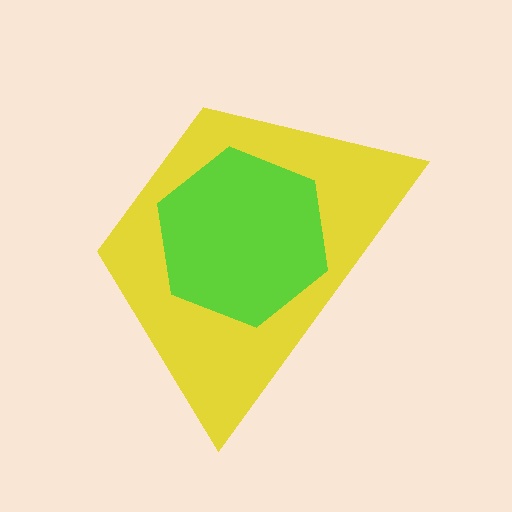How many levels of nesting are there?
2.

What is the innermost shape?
The lime hexagon.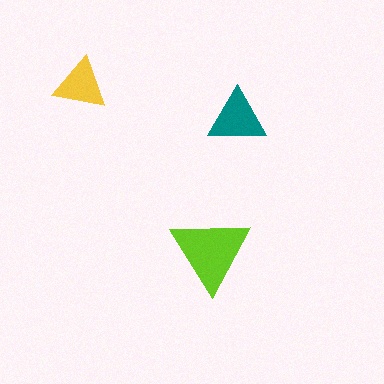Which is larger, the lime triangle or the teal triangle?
The lime one.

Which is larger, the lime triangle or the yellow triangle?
The lime one.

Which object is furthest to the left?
The yellow triangle is leftmost.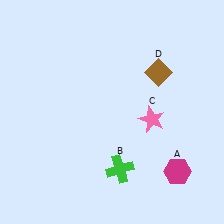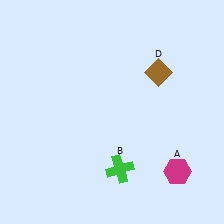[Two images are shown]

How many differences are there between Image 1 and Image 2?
There is 1 difference between the two images.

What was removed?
The pink star (C) was removed in Image 2.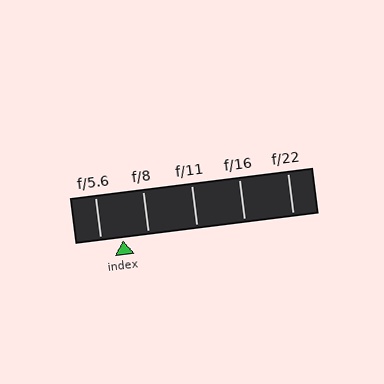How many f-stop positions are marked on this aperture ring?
There are 5 f-stop positions marked.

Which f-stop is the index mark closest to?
The index mark is closest to f/5.6.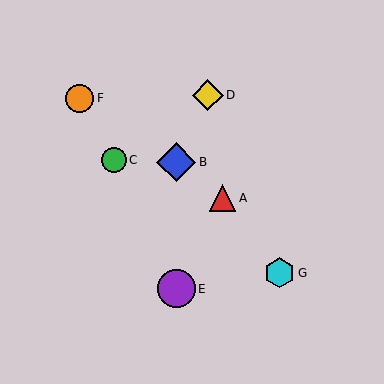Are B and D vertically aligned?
No, B is at x≈176 and D is at x≈208.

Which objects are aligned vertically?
Objects B, E are aligned vertically.